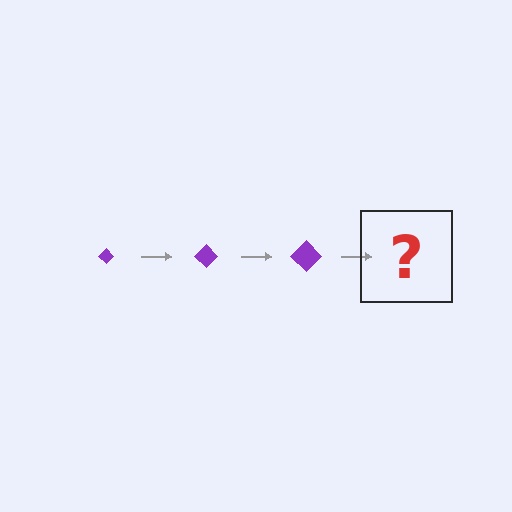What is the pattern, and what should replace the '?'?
The pattern is that the diamond gets progressively larger each step. The '?' should be a purple diamond, larger than the previous one.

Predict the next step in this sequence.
The next step is a purple diamond, larger than the previous one.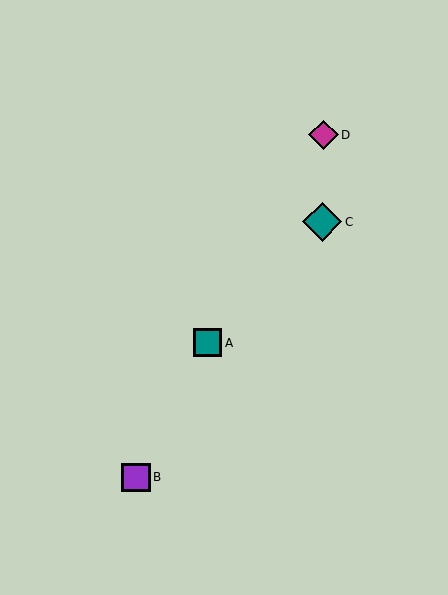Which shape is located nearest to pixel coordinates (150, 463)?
The purple square (labeled B) at (136, 477) is nearest to that location.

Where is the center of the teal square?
The center of the teal square is at (207, 343).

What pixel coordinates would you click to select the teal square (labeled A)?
Click at (207, 343) to select the teal square A.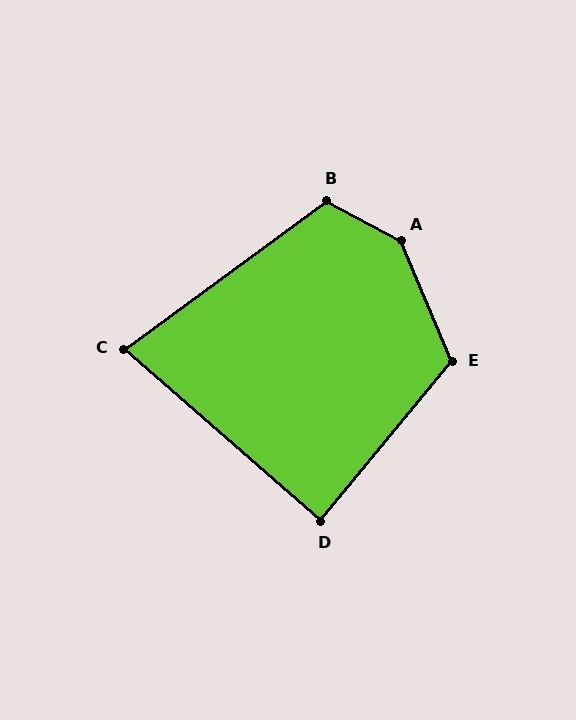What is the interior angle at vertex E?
Approximately 117 degrees (obtuse).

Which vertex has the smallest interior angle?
C, at approximately 78 degrees.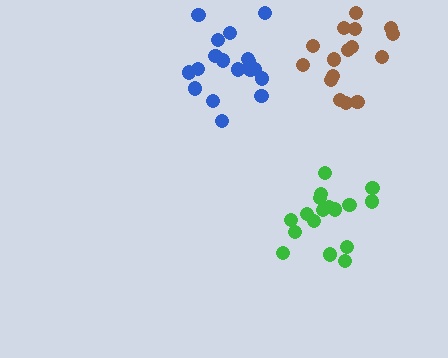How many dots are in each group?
Group 1: 16 dots, Group 2: 18 dots, Group 3: 17 dots (51 total).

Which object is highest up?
The blue cluster is topmost.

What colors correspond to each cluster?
The clusters are colored: brown, blue, green.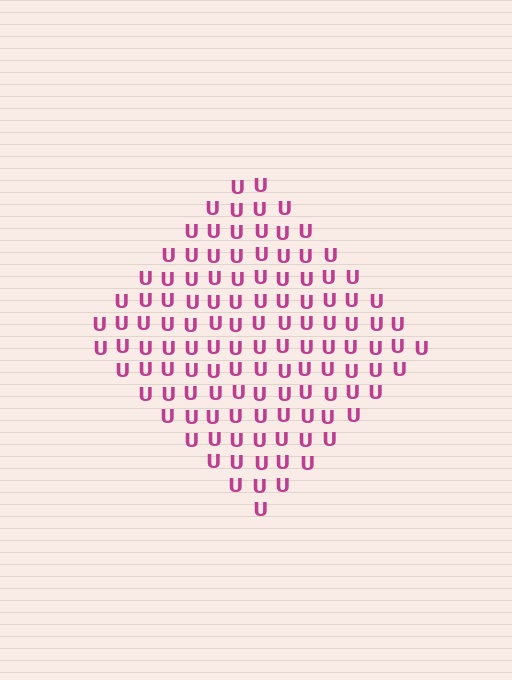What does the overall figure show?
The overall figure shows a diamond.